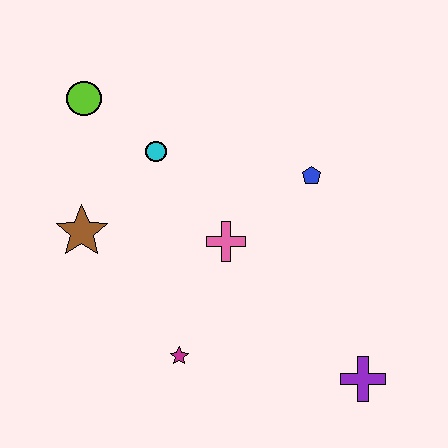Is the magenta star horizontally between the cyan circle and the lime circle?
No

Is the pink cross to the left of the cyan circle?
No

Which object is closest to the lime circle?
The cyan circle is closest to the lime circle.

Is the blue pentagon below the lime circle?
Yes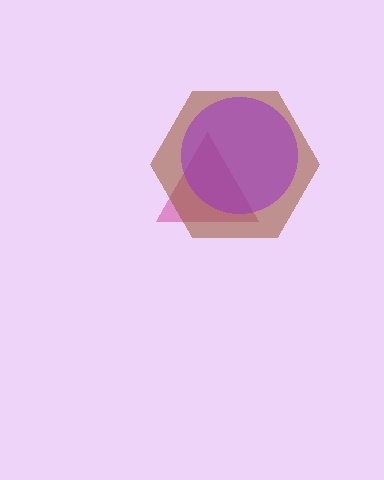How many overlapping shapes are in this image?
There are 3 overlapping shapes in the image.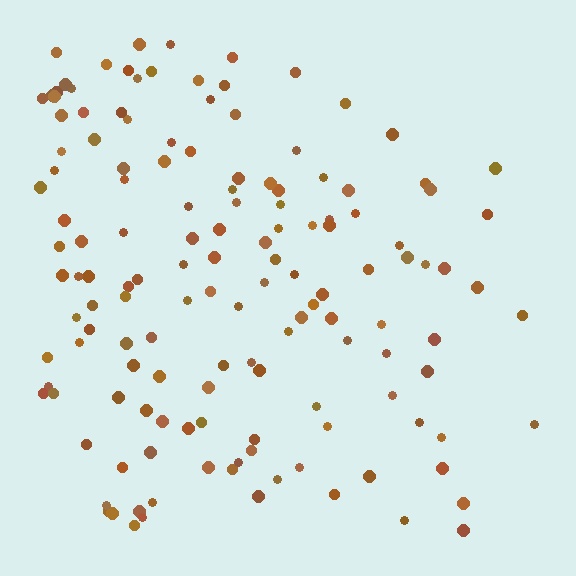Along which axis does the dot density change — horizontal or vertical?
Horizontal.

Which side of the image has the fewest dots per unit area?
The right.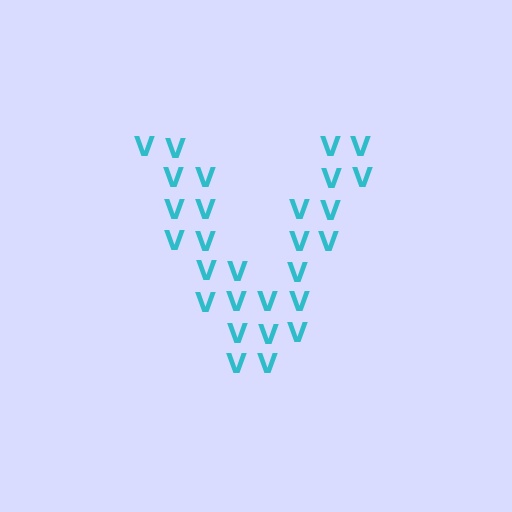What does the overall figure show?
The overall figure shows the letter V.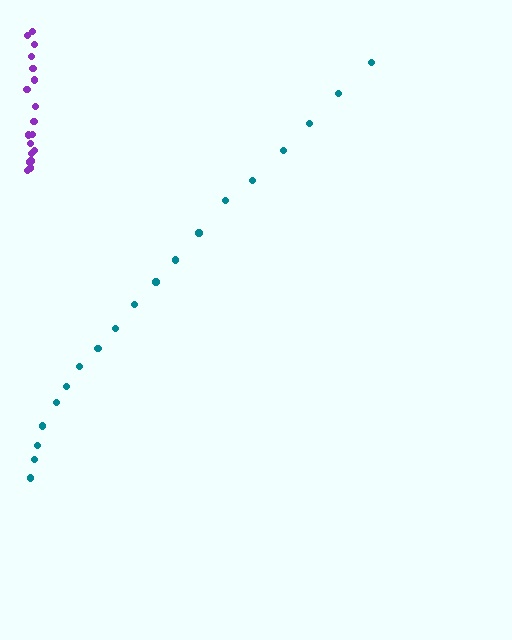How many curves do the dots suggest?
There are 2 distinct paths.